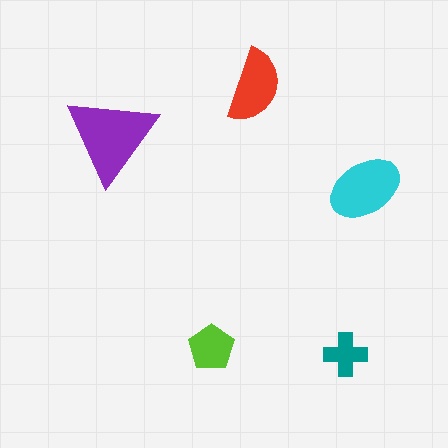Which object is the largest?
The purple triangle.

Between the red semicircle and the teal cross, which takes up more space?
The red semicircle.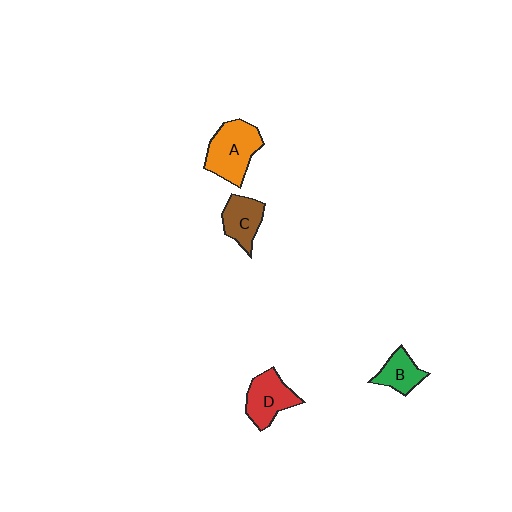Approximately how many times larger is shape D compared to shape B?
Approximately 1.4 times.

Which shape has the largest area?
Shape A (orange).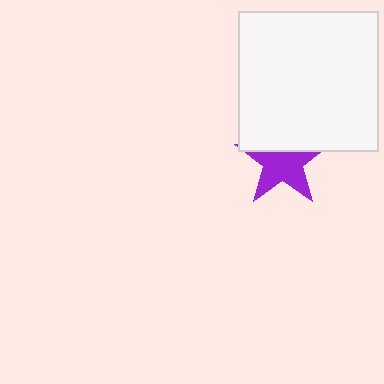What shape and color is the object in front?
The object in front is a white square.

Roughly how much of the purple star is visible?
About half of it is visible (roughly 64%).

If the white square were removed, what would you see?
You would see the complete purple star.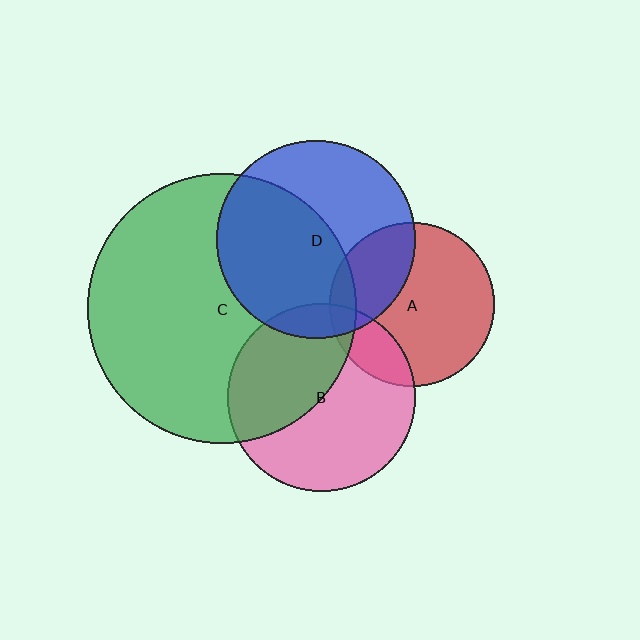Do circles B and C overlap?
Yes.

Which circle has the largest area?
Circle C (green).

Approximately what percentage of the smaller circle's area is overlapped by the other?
Approximately 45%.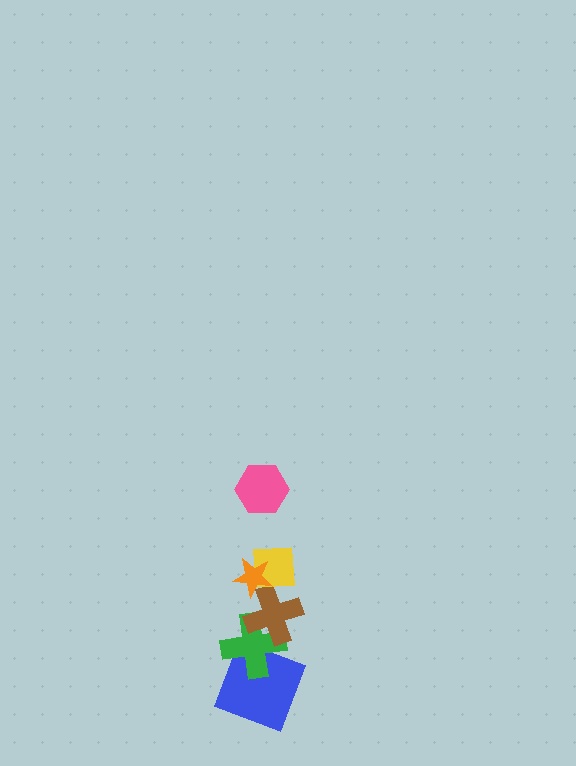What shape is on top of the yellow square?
The orange star is on top of the yellow square.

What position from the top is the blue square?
The blue square is 6th from the top.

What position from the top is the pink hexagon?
The pink hexagon is 1st from the top.